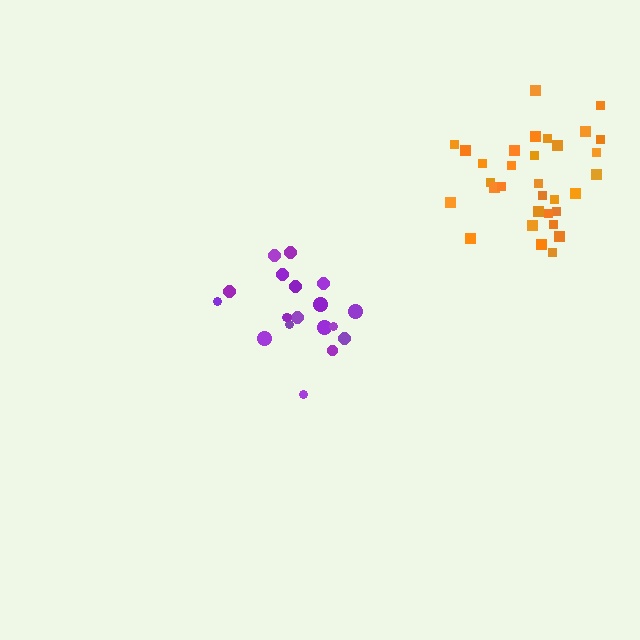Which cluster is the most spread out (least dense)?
Purple.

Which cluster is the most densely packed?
Orange.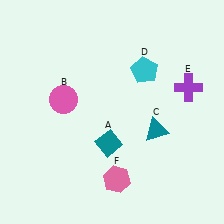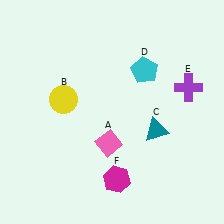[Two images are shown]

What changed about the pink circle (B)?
In Image 1, B is pink. In Image 2, it changed to yellow.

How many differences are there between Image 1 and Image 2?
There are 3 differences between the two images.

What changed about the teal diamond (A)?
In Image 1, A is teal. In Image 2, it changed to pink.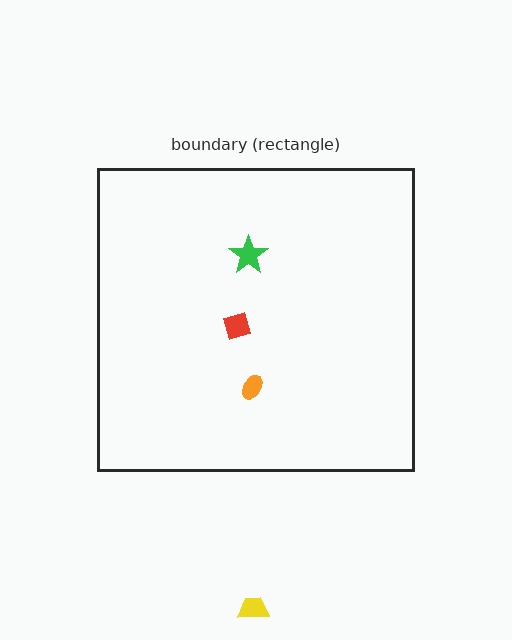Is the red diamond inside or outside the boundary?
Inside.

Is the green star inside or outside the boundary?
Inside.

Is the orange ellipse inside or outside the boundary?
Inside.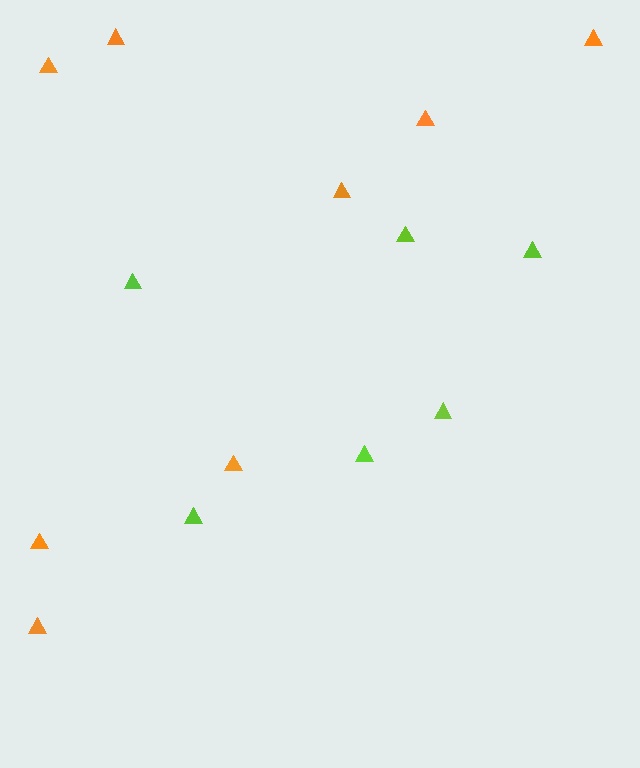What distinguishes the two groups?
There are 2 groups: one group of lime triangles (6) and one group of orange triangles (8).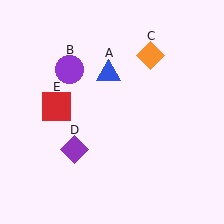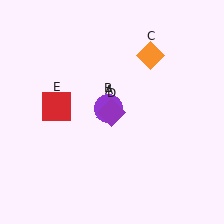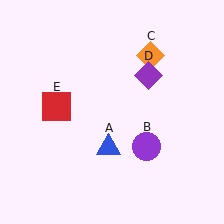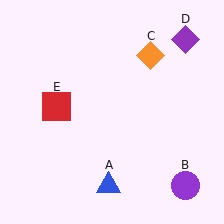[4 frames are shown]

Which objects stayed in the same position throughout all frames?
Orange diamond (object C) and red square (object E) remained stationary.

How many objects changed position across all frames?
3 objects changed position: blue triangle (object A), purple circle (object B), purple diamond (object D).